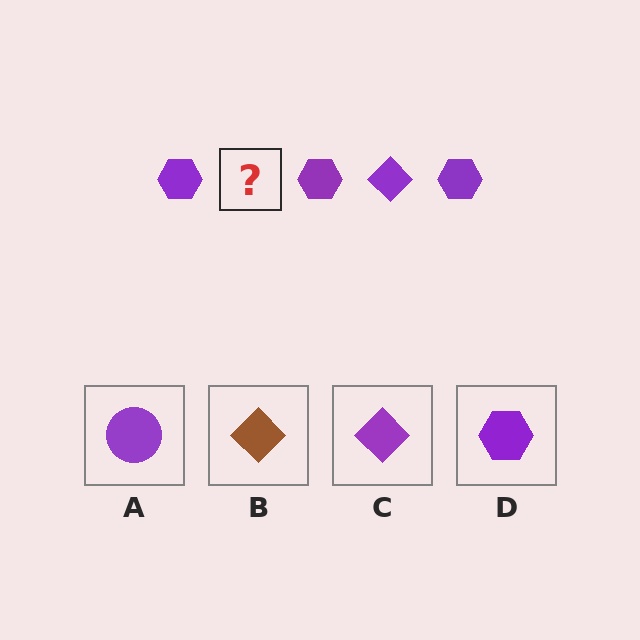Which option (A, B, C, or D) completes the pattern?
C.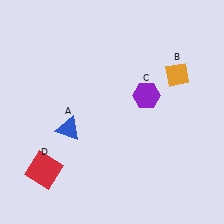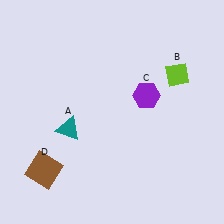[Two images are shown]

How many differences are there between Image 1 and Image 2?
There are 3 differences between the two images.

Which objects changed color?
A changed from blue to teal. B changed from orange to lime. D changed from red to brown.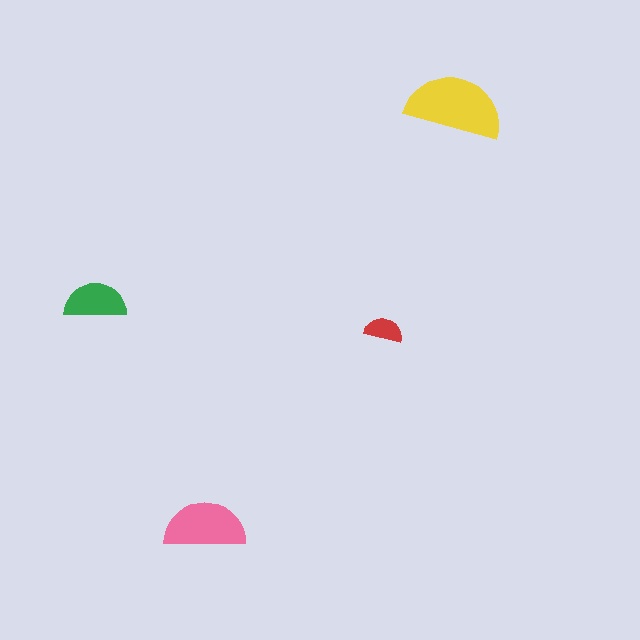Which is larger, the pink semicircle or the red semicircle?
The pink one.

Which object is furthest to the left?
The green semicircle is leftmost.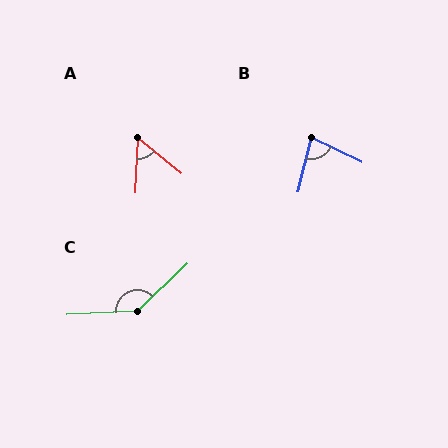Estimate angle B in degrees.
Approximately 78 degrees.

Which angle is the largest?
C, at approximately 138 degrees.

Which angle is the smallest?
A, at approximately 54 degrees.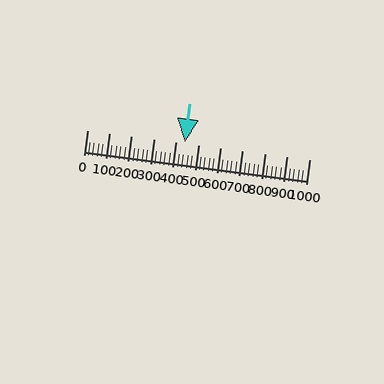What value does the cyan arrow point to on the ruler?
The cyan arrow points to approximately 440.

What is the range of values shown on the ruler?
The ruler shows values from 0 to 1000.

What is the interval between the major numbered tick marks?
The major tick marks are spaced 100 units apart.